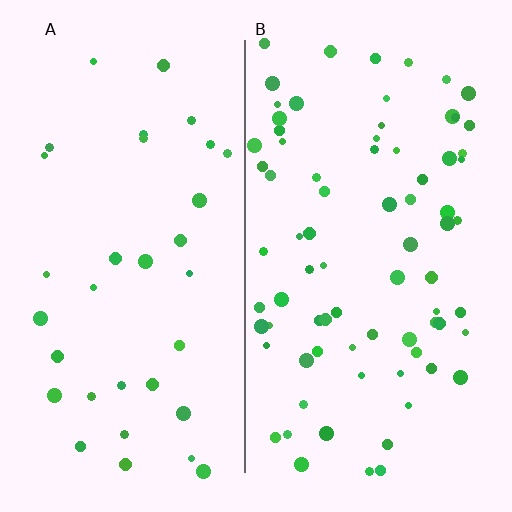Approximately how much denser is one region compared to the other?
Approximately 2.3× — region B over region A.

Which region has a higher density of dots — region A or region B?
B (the right).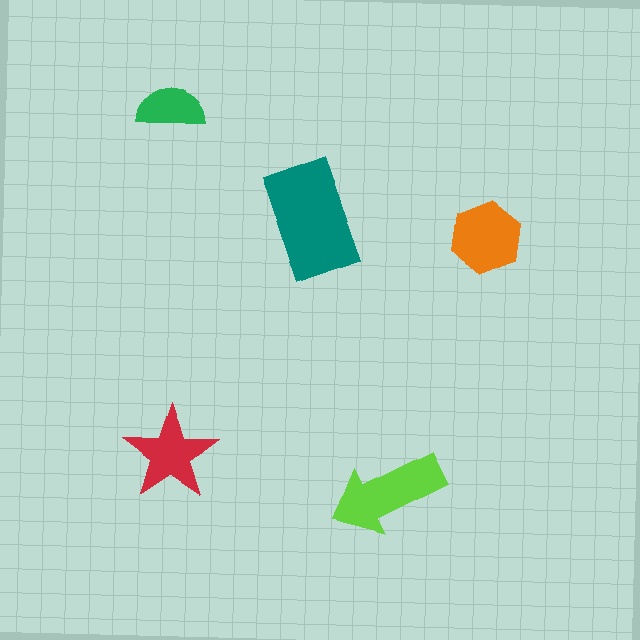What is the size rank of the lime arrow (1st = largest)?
2nd.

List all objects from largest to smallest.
The teal rectangle, the lime arrow, the orange hexagon, the red star, the green semicircle.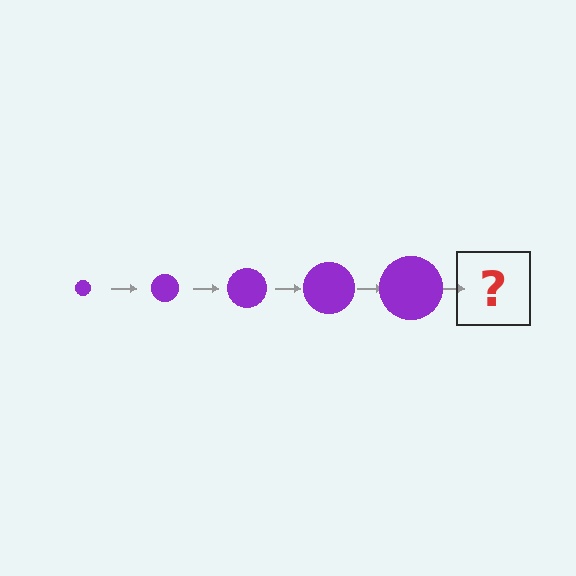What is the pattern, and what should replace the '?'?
The pattern is that the circle gets progressively larger each step. The '?' should be a purple circle, larger than the previous one.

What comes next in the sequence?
The next element should be a purple circle, larger than the previous one.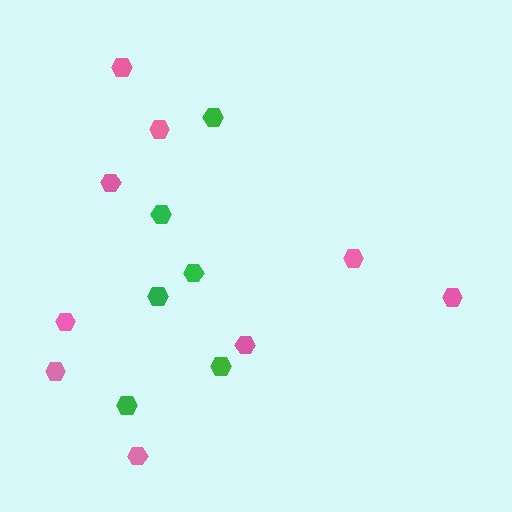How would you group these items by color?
There are 2 groups: one group of pink hexagons (9) and one group of green hexagons (6).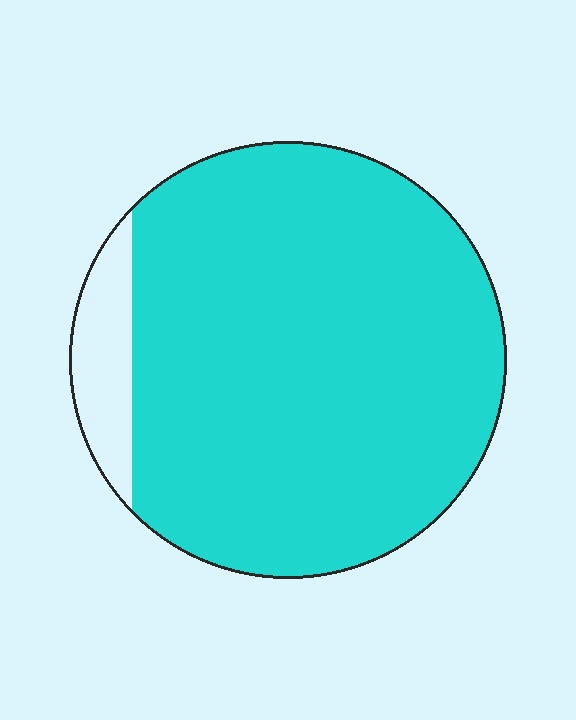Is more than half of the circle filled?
Yes.